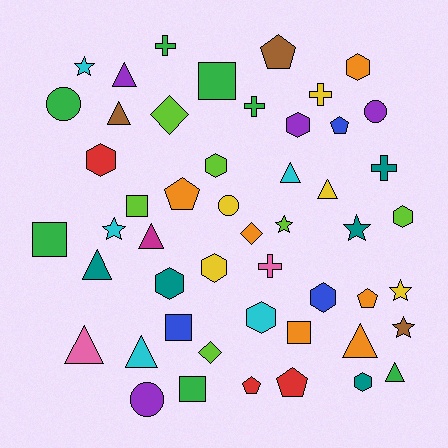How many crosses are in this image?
There are 5 crosses.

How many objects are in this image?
There are 50 objects.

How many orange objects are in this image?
There are 6 orange objects.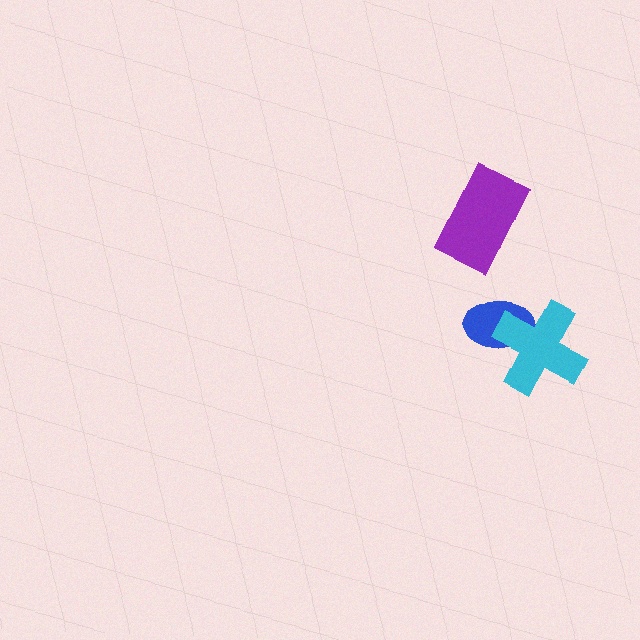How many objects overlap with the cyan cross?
1 object overlaps with the cyan cross.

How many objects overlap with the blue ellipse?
1 object overlaps with the blue ellipse.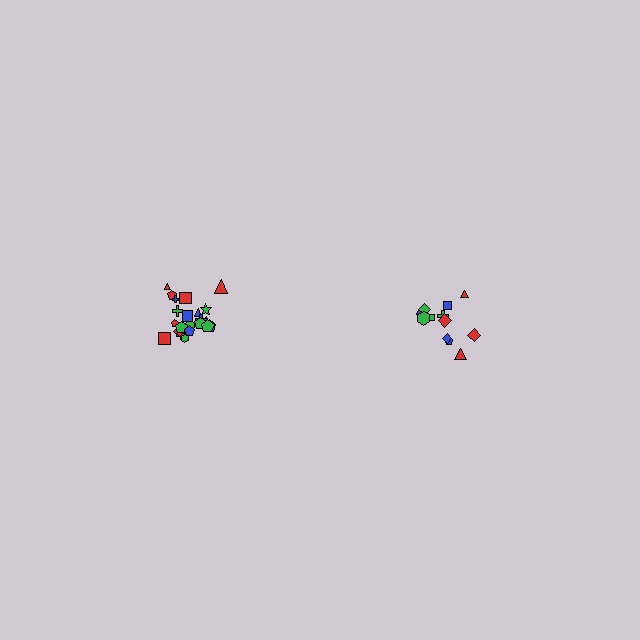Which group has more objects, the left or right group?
The left group.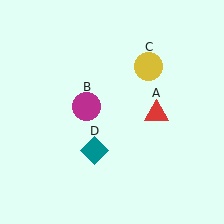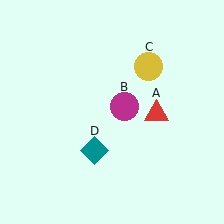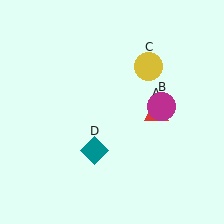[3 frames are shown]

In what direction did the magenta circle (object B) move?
The magenta circle (object B) moved right.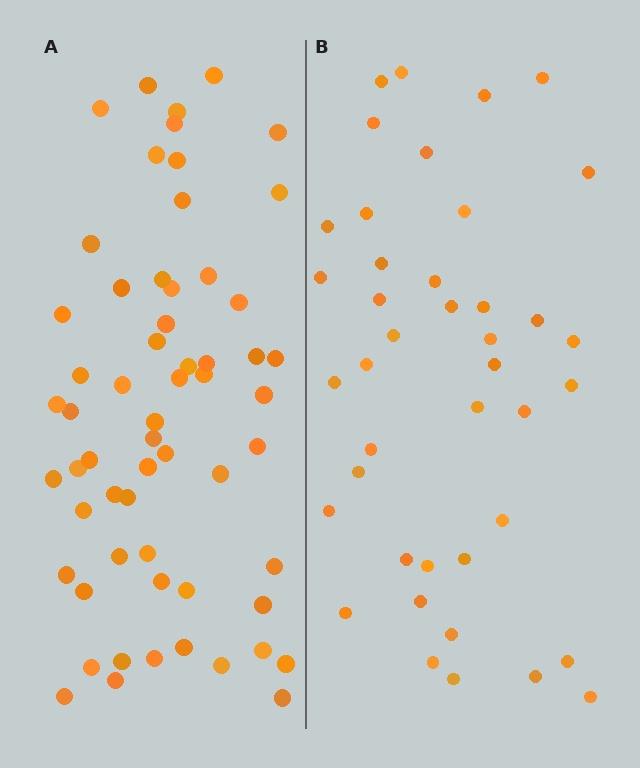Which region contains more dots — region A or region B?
Region A (the left region) has more dots.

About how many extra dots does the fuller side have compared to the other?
Region A has approximately 20 more dots than region B.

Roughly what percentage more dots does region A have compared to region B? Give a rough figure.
About 45% more.